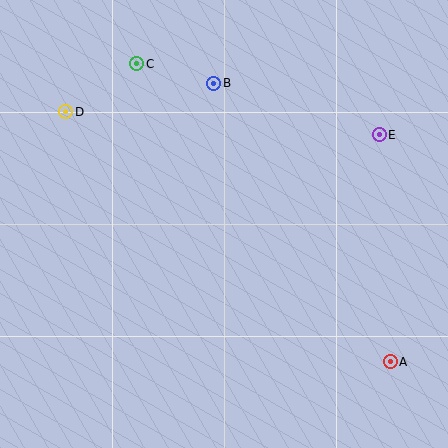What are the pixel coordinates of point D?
Point D is at (66, 112).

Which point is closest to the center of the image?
Point B at (214, 83) is closest to the center.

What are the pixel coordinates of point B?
Point B is at (214, 83).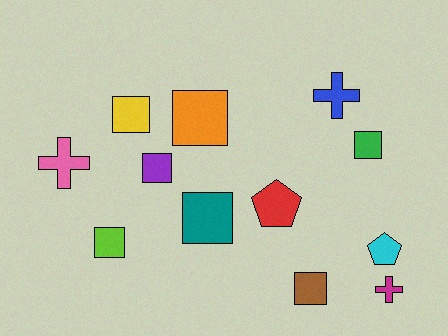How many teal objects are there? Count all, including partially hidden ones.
There is 1 teal object.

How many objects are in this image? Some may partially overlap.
There are 12 objects.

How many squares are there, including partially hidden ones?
There are 7 squares.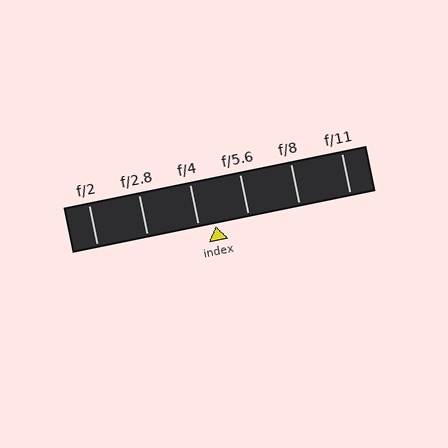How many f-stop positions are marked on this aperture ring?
There are 6 f-stop positions marked.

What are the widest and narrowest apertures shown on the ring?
The widest aperture shown is f/2 and the narrowest is f/11.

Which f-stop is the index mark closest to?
The index mark is closest to f/4.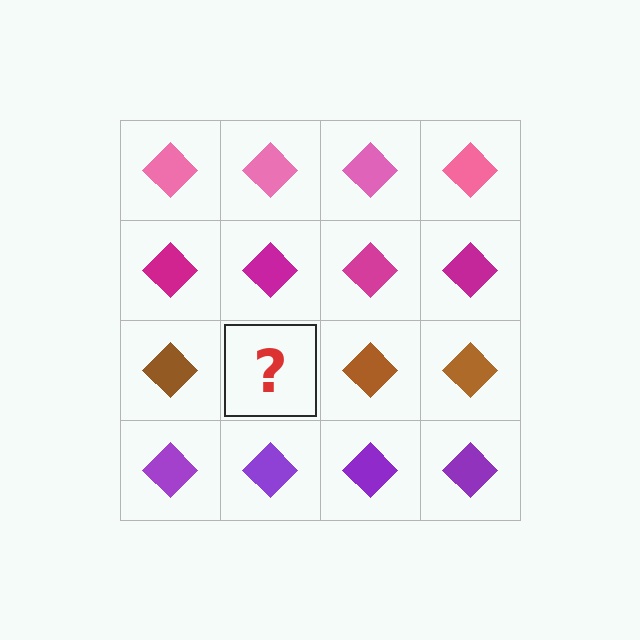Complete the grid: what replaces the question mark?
The question mark should be replaced with a brown diamond.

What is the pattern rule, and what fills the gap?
The rule is that each row has a consistent color. The gap should be filled with a brown diamond.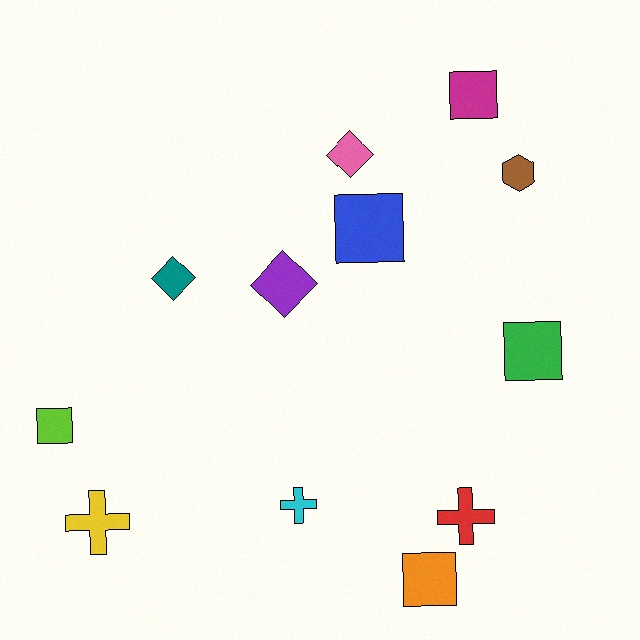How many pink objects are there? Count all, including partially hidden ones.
There is 1 pink object.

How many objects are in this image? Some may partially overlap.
There are 12 objects.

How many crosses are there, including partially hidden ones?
There are 3 crosses.